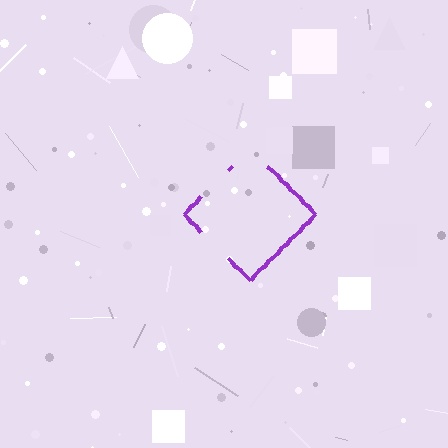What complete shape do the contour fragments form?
The contour fragments form a diamond.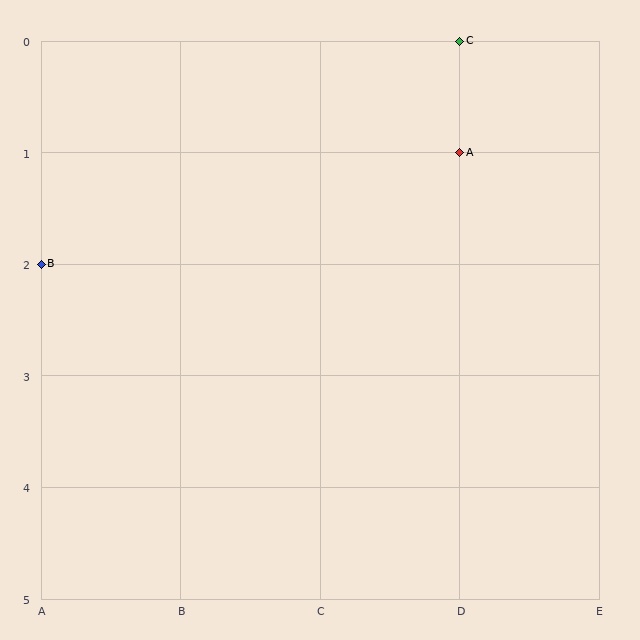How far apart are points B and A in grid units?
Points B and A are 3 columns and 1 row apart (about 3.2 grid units diagonally).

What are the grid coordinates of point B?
Point B is at grid coordinates (A, 2).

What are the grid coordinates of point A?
Point A is at grid coordinates (D, 1).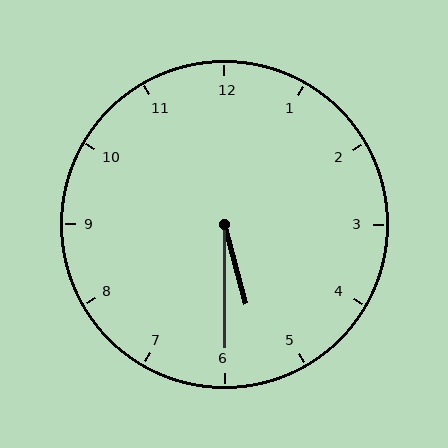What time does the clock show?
5:30.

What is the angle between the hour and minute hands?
Approximately 15 degrees.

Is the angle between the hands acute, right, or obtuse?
It is acute.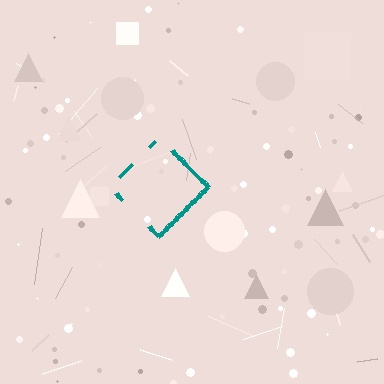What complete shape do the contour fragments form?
The contour fragments form a diamond.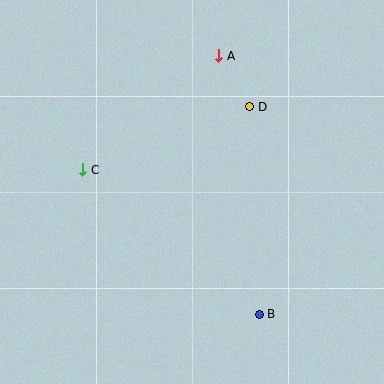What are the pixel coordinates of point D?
Point D is at (250, 107).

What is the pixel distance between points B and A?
The distance between B and A is 261 pixels.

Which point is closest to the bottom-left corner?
Point C is closest to the bottom-left corner.